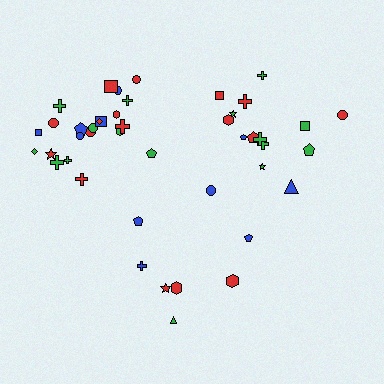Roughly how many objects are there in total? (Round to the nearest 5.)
Roughly 45 objects in total.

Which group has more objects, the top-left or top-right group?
The top-left group.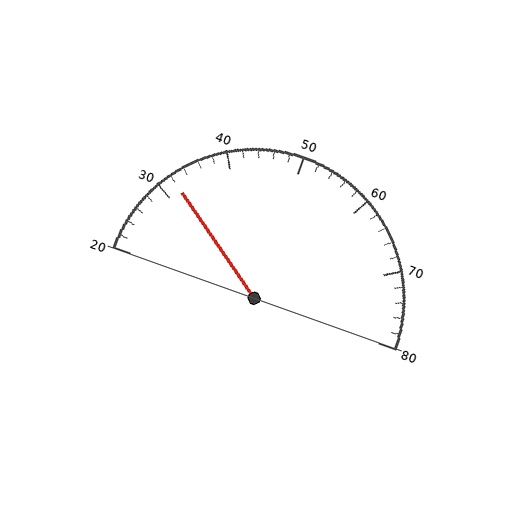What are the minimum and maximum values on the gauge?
The gauge ranges from 20 to 80.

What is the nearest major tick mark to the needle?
The nearest major tick mark is 30.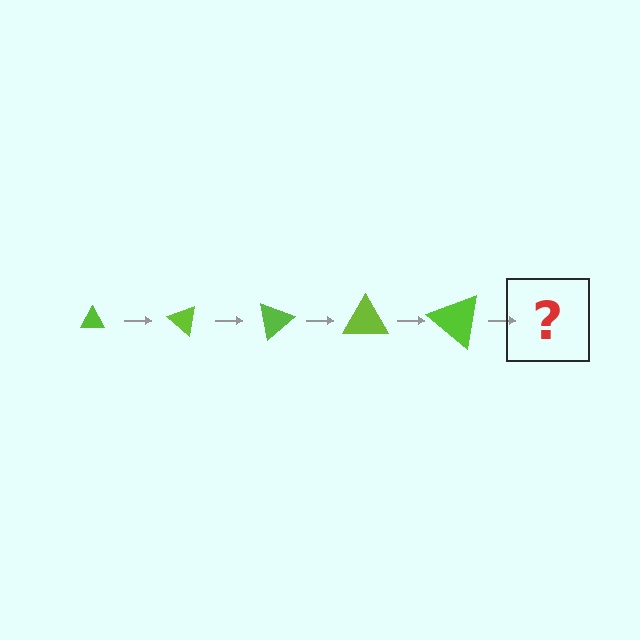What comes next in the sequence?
The next element should be a triangle, larger than the previous one and rotated 200 degrees from the start.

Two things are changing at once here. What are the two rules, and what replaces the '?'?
The two rules are that the triangle grows larger each step and it rotates 40 degrees each step. The '?' should be a triangle, larger than the previous one and rotated 200 degrees from the start.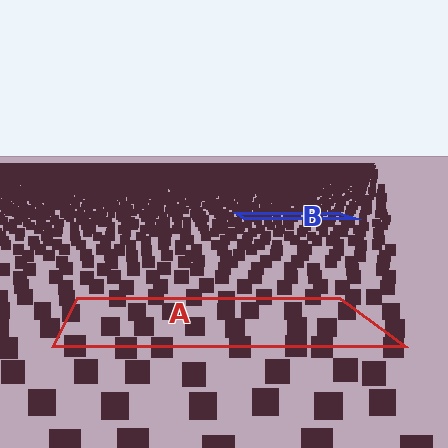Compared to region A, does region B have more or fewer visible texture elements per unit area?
Region B has more texture elements per unit area — they are packed more densely because it is farther away.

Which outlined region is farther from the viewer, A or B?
Region B is farther from the viewer — the texture elements inside it appear smaller and more densely packed.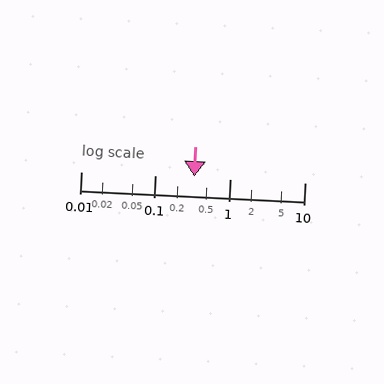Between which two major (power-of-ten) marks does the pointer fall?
The pointer is between 0.1 and 1.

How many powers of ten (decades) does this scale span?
The scale spans 3 decades, from 0.01 to 10.